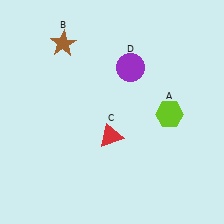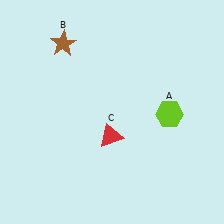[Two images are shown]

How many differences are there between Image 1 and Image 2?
There is 1 difference between the two images.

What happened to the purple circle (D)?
The purple circle (D) was removed in Image 2. It was in the top-right area of Image 1.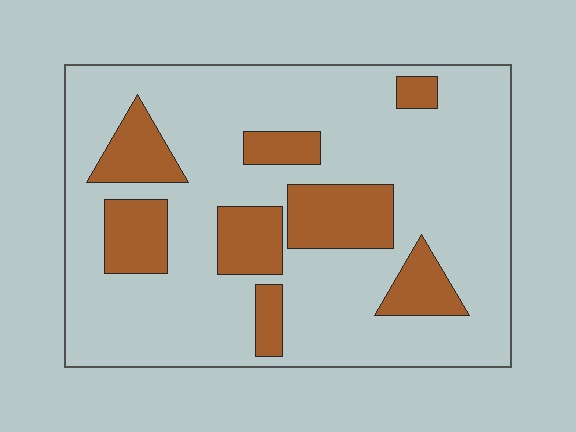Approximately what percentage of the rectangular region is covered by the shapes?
Approximately 25%.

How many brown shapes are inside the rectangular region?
8.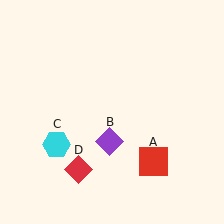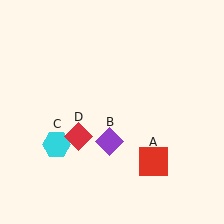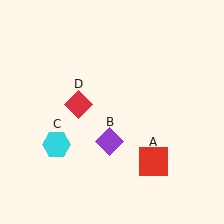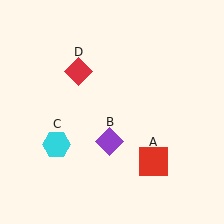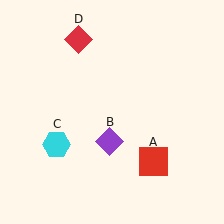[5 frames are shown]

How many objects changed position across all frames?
1 object changed position: red diamond (object D).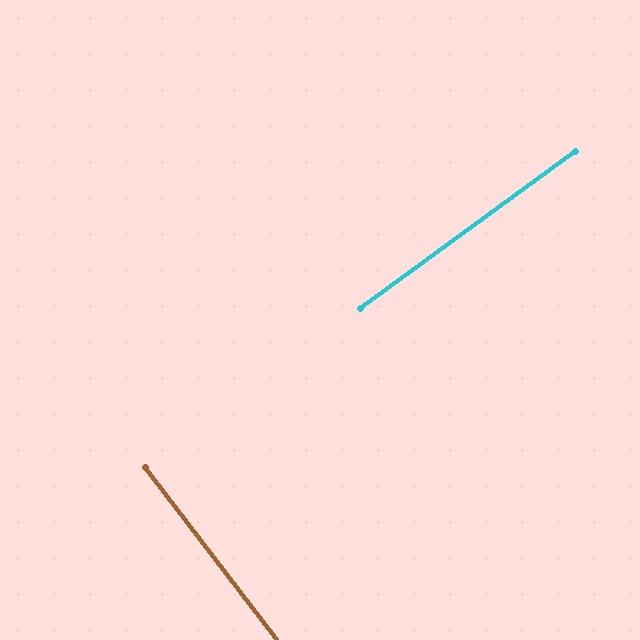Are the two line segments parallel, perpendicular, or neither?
Perpendicular — they meet at approximately 89°.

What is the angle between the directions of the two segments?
Approximately 89 degrees.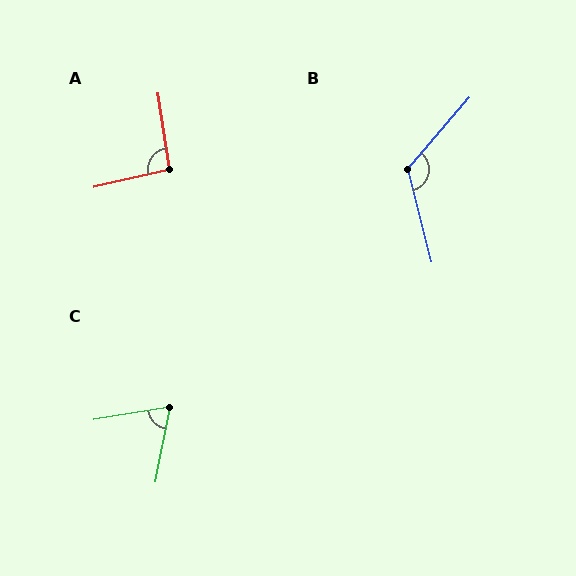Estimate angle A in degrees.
Approximately 95 degrees.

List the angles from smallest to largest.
C (69°), A (95°), B (125°).